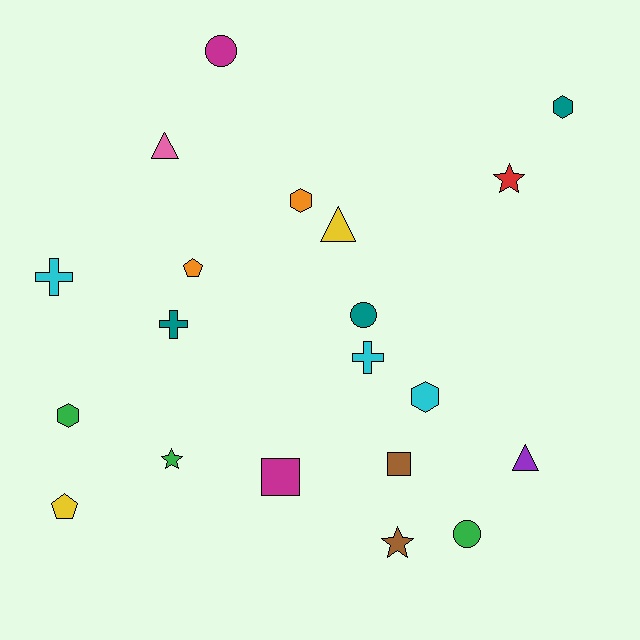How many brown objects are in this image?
There are 2 brown objects.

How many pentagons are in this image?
There are 2 pentagons.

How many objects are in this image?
There are 20 objects.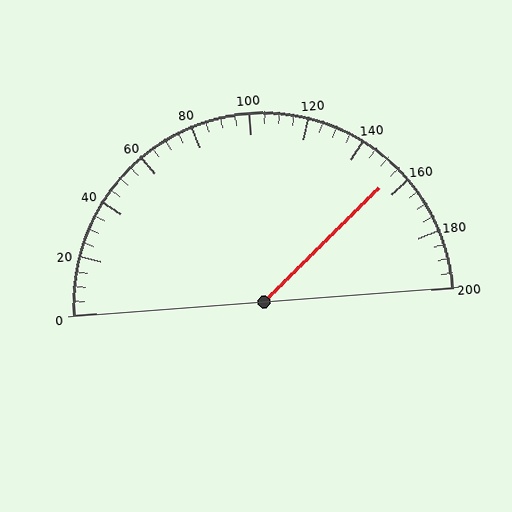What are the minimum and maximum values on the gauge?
The gauge ranges from 0 to 200.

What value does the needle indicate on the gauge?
The needle indicates approximately 155.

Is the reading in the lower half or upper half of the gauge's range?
The reading is in the upper half of the range (0 to 200).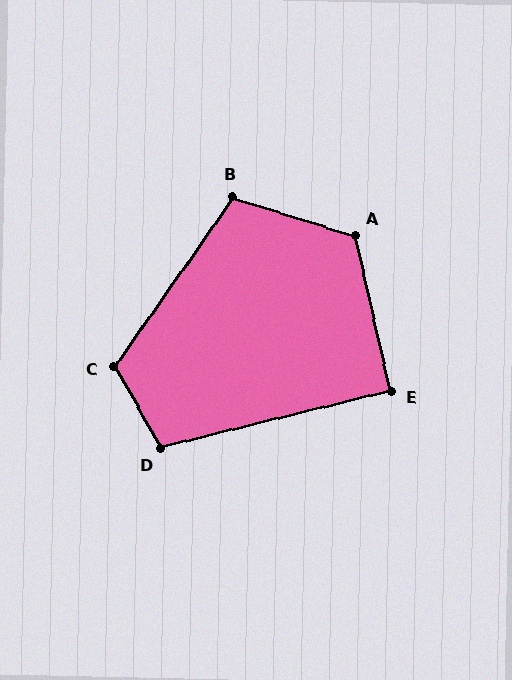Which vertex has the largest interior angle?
A, at approximately 120 degrees.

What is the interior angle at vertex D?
Approximately 106 degrees (obtuse).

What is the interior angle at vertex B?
Approximately 108 degrees (obtuse).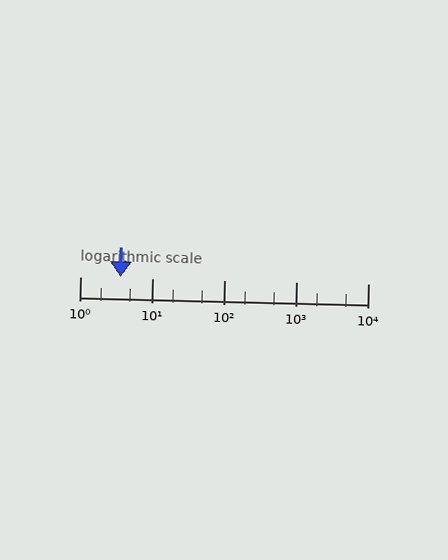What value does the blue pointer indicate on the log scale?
The pointer indicates approximately 3.7.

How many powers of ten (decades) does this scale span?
The scale spans 4 decades, from 1 to 10000.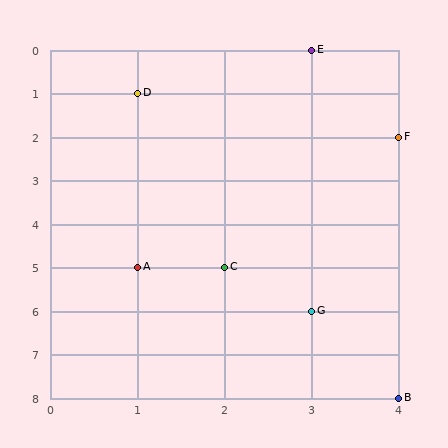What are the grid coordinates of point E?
Point E is at grid coordinates (3, 0).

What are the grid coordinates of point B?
Point B is at grid coordinates (4, 8).